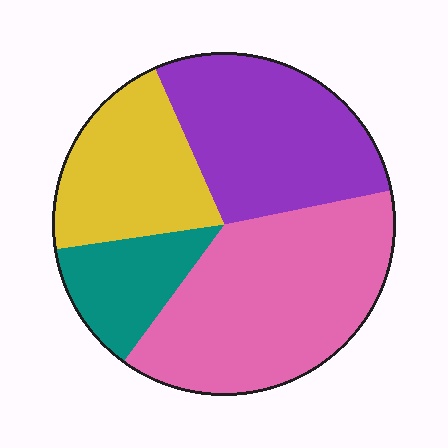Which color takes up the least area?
Teal, at roughly 15%.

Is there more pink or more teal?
Pink.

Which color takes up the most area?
Pink, at roughly 40%.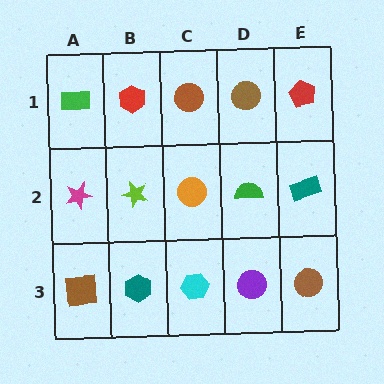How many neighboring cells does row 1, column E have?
2.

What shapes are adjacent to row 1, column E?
A teal rectangle (row 2, column E), a brown circle (row 1, column D).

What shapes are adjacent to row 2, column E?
A red pentagon (row 1, column E), a brown circle (row 3, column E), a green semicircle (row 2, column D).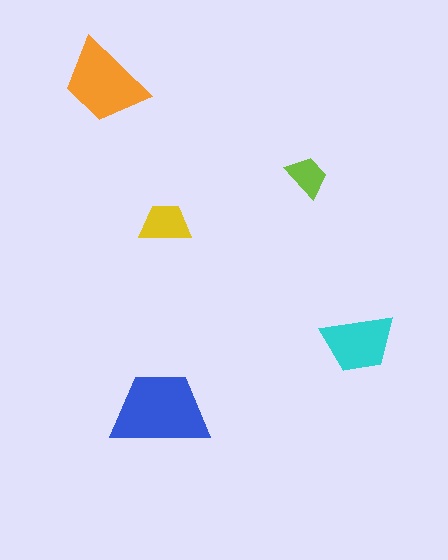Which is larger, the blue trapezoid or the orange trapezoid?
The blue one.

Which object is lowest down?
The blue trapezoid is bottommost.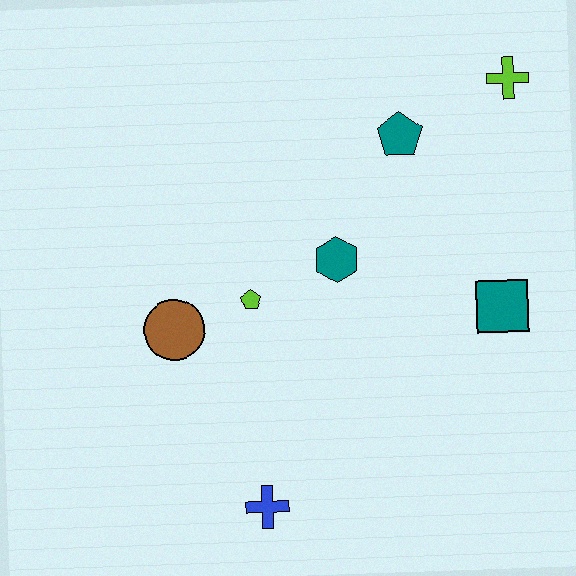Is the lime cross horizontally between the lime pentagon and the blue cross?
No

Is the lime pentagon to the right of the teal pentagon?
No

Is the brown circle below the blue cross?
No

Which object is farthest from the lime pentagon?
The lime cross is farthest from the lime pentagon.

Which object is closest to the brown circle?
The lime pentagon is closest to the brown circle.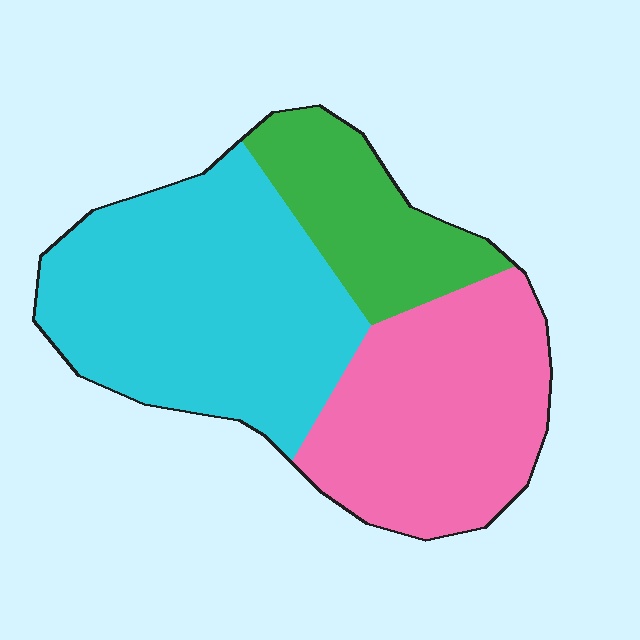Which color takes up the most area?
Cyan, at roughly 45%.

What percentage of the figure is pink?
Pink covers roughly 35% of the figure.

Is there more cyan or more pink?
Cyan.